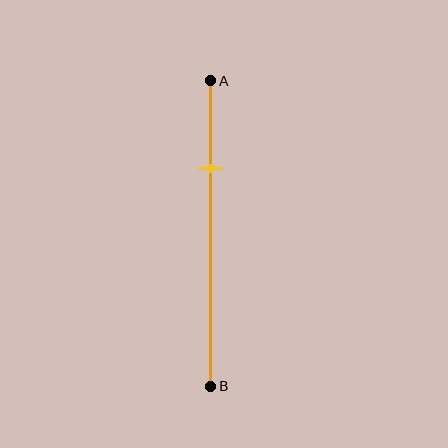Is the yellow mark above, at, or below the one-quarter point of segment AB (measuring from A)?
The yellow mark is below the one-quarter point of segment AB.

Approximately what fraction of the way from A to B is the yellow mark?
The yellow mark is approximately 30% of the way from A to B.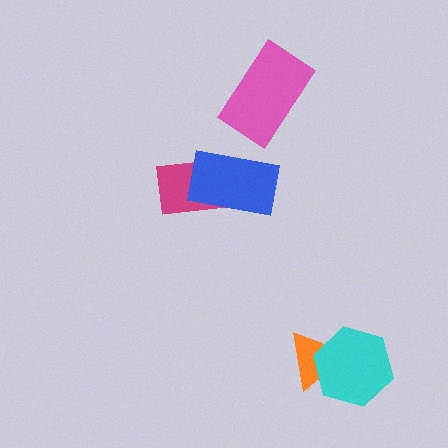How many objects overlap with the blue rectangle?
1 object overlaps with the blue rectangle.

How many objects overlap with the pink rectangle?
0 objects overlap with the pink rectangle.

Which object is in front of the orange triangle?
The cyan hexagon is in front of the orange triangle.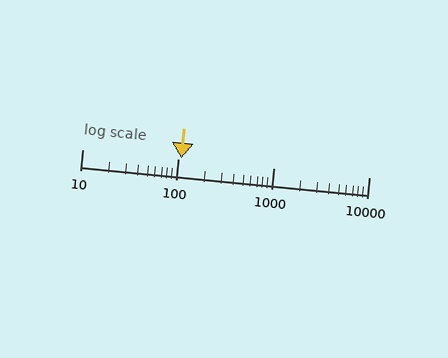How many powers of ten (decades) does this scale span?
The scale spans 3 decades, from 10 to 10000.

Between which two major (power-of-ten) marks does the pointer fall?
The pointer is between 100 and 1000.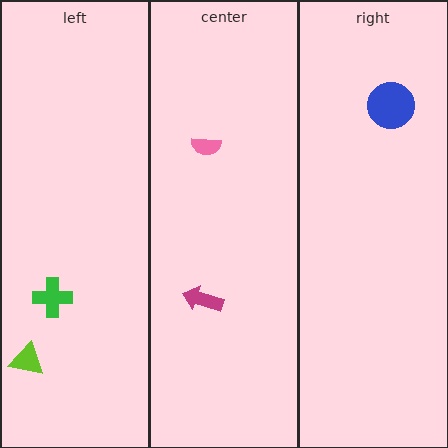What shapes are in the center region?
The magenta arrow, the pink semicircle.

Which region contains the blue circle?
The right region.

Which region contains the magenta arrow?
The center region.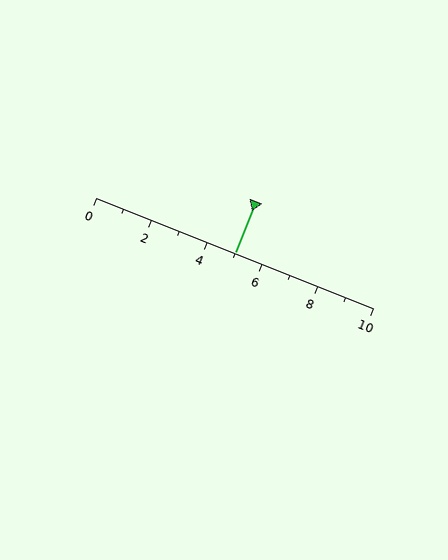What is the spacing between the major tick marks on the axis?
The major ticks are spaced 2 apart.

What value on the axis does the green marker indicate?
The marker indicates approximately 5.